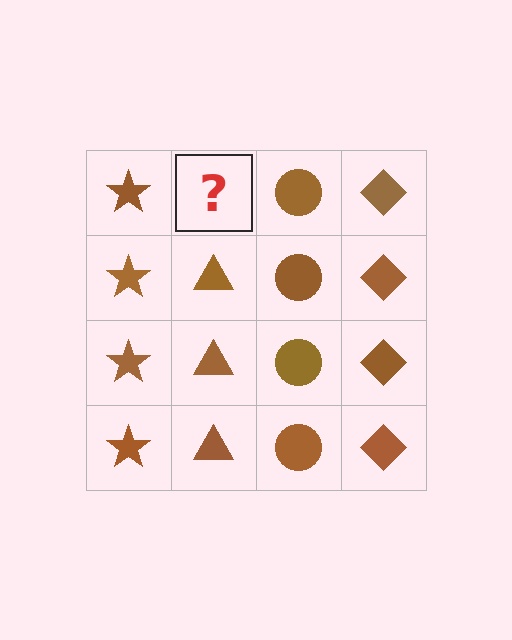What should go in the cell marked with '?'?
The missing cell should contain a brown triangle.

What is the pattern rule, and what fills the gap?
The rule is that each column has a consistent shape. The gap should be filled with a brown triangle.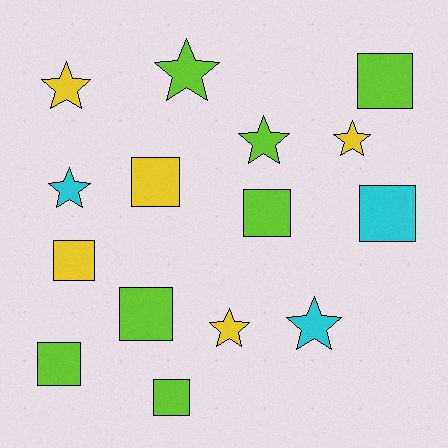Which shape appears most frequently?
Square, with 8 objects.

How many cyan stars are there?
There are 2 cyan stars.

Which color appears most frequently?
Lime, with 7 objects.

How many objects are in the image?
There are 15 objects.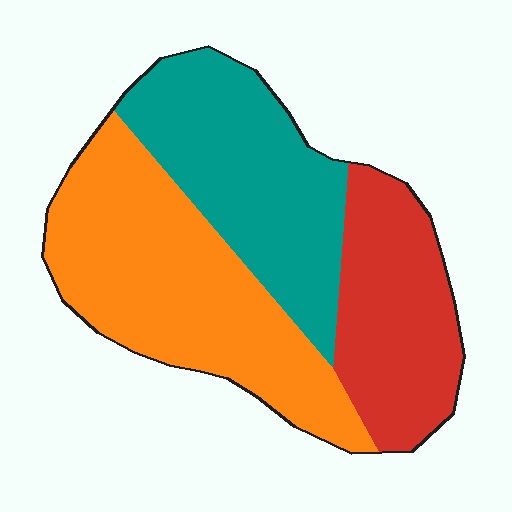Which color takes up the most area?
Orange, at roughly 40%.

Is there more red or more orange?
Orange.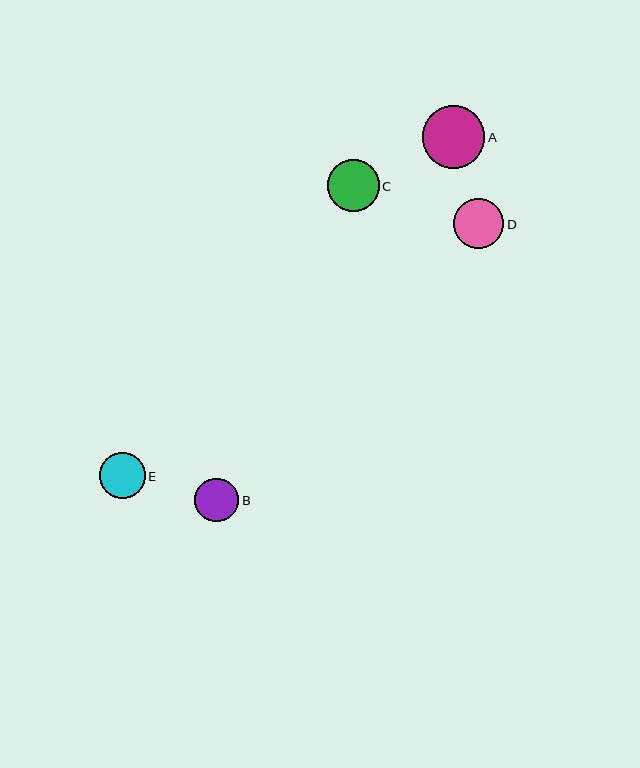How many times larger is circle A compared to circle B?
Circle A is approximately 1.4 times the size of circle B.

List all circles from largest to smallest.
From largest to smallest: A, C, D, E, B.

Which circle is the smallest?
Circle B is the smallest with a size of approximately 44 pixels.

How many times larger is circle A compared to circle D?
Circle A is approximately 1.2 times the size of circle D.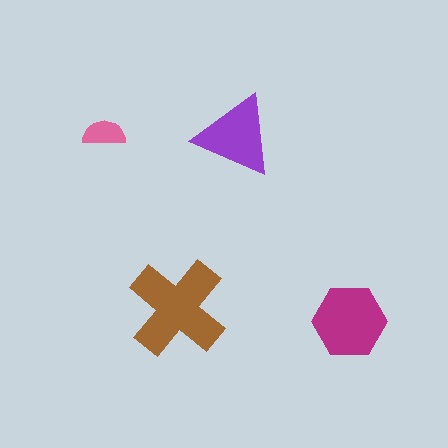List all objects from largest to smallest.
The brown cross, the magenta hexagon, the purple triangle, the pink semicircle.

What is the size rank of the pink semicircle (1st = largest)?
4th.